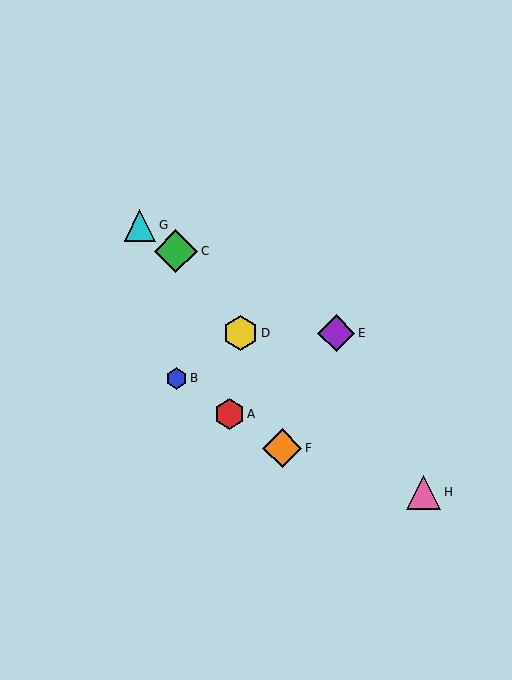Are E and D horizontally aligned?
Yes, both are at y≈333.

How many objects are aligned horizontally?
2 objects (D, E) are aligned horizontally.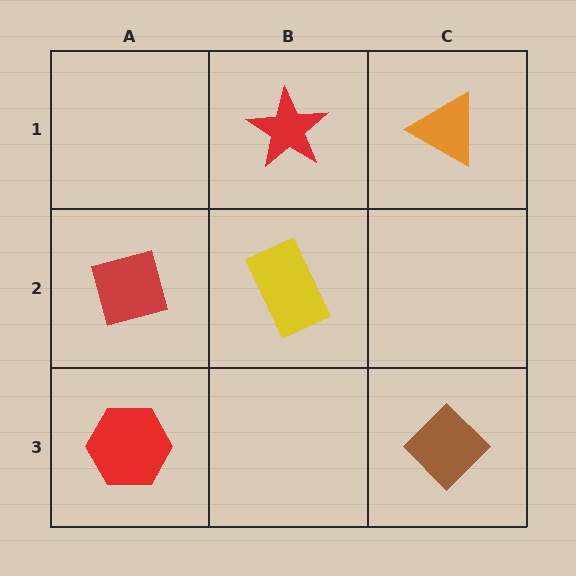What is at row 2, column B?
A yellow rectangle.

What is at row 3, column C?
A brown diamond.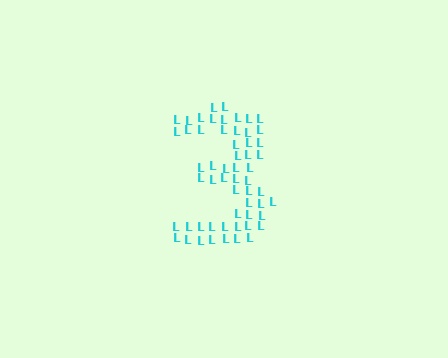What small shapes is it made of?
It is made of small letter L's.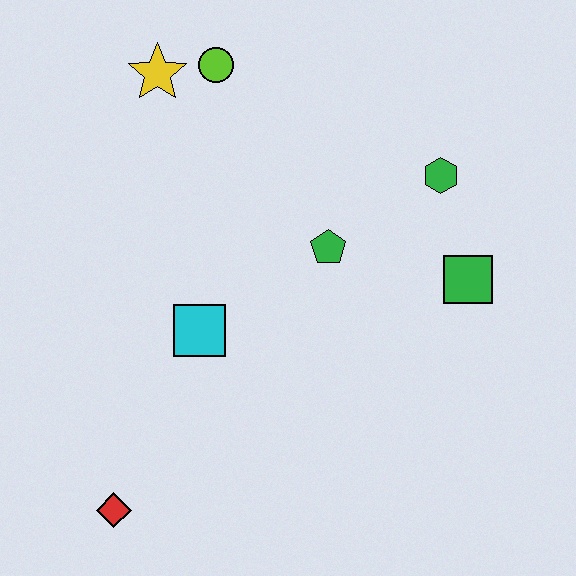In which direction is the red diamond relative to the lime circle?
The red diamond is below the lime circle.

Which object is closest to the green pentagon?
The green hexagon is closest to the green pentagon.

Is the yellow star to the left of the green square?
Yes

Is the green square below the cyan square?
No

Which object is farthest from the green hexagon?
The red diamond is farthest from the green hexagon.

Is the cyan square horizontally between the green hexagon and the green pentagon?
No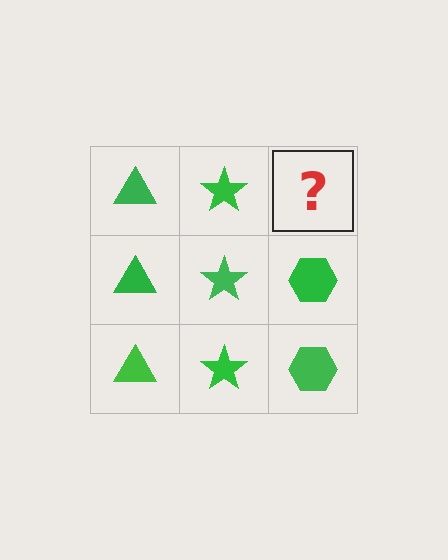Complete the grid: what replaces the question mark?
The question mark should be replaced with a green hexagon.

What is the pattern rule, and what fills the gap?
The rule is that each column has a consistent shape. The gap should be filled with a green hexagon.